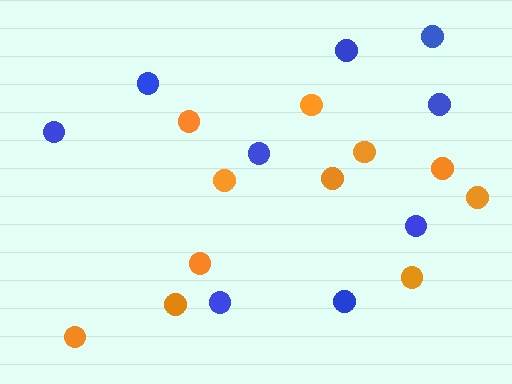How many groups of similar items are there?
There are 2 groups: one group of blue circles (9) and one group of orange circles (11).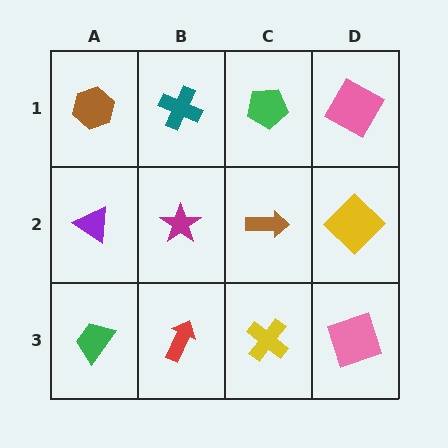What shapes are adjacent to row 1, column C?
A brown arrow (row 2, column C), a teal cross (row 1, column B), a pink square (row 1, column D).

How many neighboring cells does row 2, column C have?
4.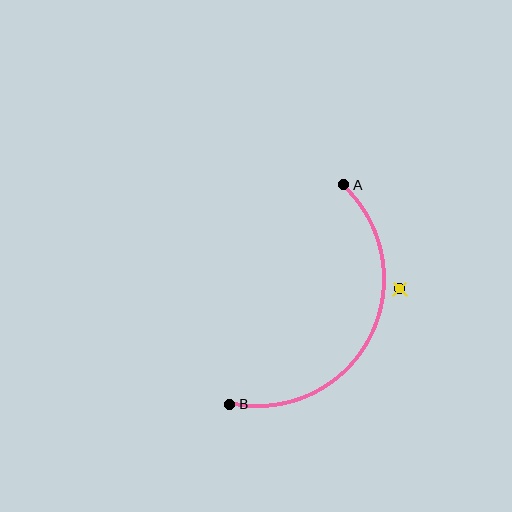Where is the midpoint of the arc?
The arc midpoint is the point on the curve farthest from the straight line joining A and B. It sits to the right of that line.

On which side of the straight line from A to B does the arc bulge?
The arc bulges to the right of the straight line connecting A and B.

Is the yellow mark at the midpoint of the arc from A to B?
No — the yellow mark does not lie on the arc at all. It sits slightly outside the curve.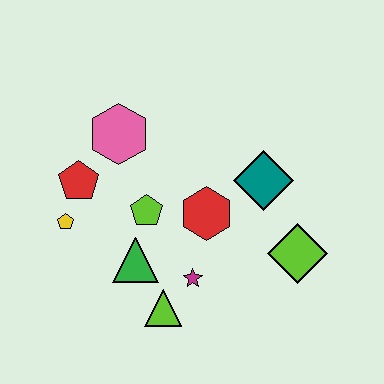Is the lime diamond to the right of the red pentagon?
Yes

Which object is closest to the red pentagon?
The yellow pentagon is closest to the red pentagon.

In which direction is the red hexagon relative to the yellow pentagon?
The red hexagon is to the right of the yellow pentagon.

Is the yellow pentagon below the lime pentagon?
Yes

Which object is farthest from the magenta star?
The pink hexagon is farthest from the magenta star.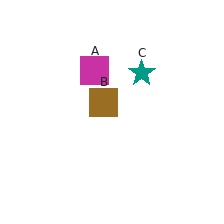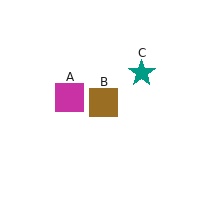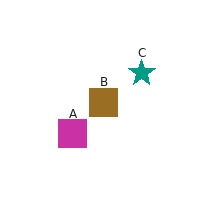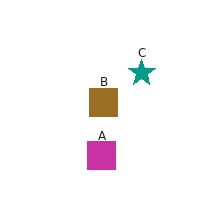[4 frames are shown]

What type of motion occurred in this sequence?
The magenta square (object A) rotated counterclockwise around the center of the scene.